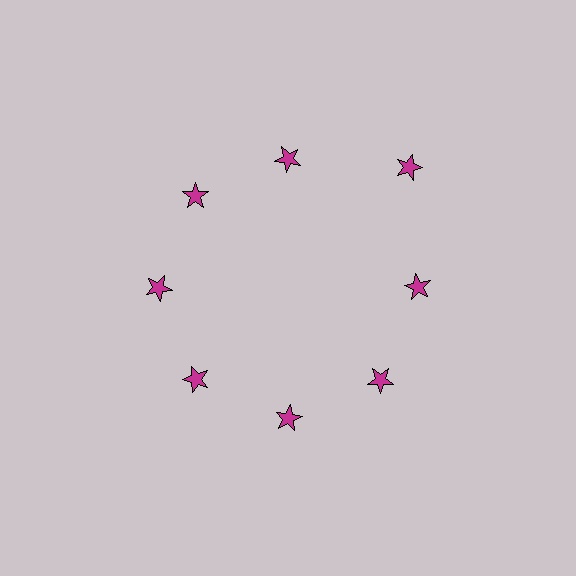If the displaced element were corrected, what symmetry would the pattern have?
It would have 8-fold rotational symmetry — the pattern would map onto itself every 45 degrees.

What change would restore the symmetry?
The symmetry would be restored by moving it inward, back onto the ring so that all 8 stars sit at equal angles and equal distance from the center.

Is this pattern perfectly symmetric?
No. The 8 magenta stars are arranged in a ring, but one element near the 2 o'clock position is pushed outward from the center, breaking the 8-fold rotational symmetry.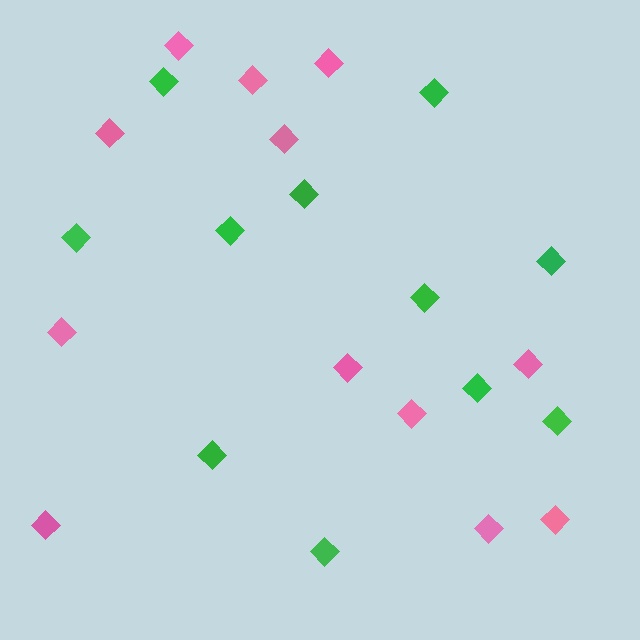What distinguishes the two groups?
There are 2 groups: one group of pink diamonds (12) and one group of green diamonds (11).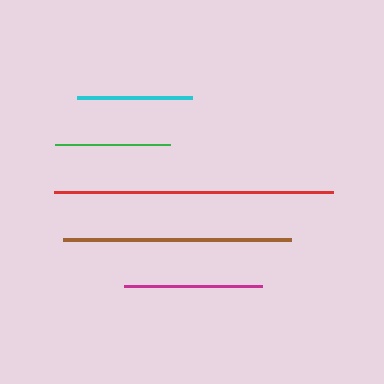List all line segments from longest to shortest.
From longest to shortest: red, brown, magenta, cyan, green.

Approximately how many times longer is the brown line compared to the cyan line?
The brown line is approximately 2.0 times the length of the cyan line.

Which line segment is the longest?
The red line is the longest at approximately 279 pixels.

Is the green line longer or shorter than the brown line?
The brown line is longer than the green line.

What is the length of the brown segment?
The brown segment is approximately 229 pixels long.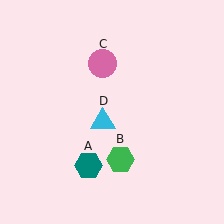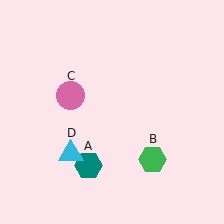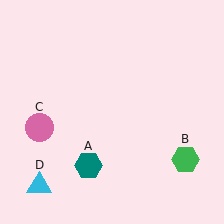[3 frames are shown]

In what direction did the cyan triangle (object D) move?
The cyan triangle (object D) moved down and to the left.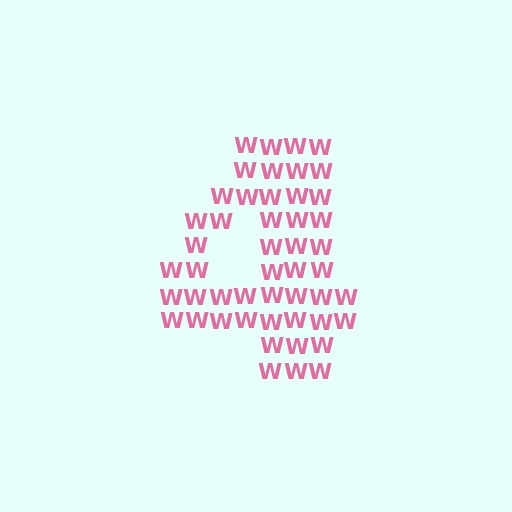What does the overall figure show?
The overall figure shows the digit 4.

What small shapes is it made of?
It is made of small letter W's.